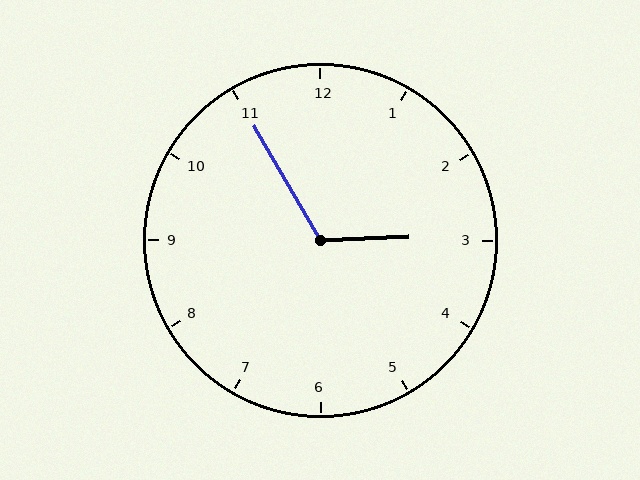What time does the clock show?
2:55.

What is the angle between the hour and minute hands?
Approximately 118 degrees.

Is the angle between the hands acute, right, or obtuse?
It is obtuse.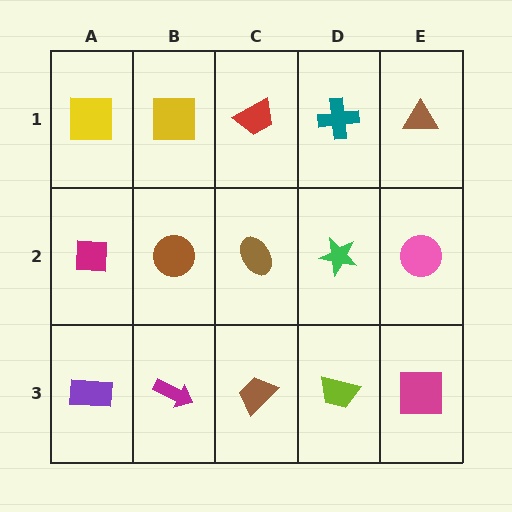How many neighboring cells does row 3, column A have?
2.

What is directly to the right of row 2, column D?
A pink circle.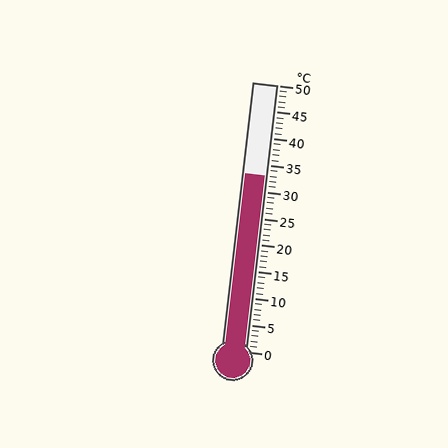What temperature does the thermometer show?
The thermometer shows approximately 33°C.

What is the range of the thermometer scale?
The thermometer scale ranges from 0°C to 50°C.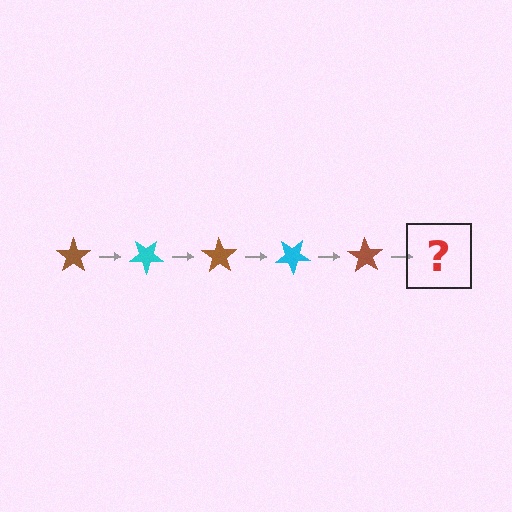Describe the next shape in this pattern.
It should be a cyan star, rotated 175 degrees from the start.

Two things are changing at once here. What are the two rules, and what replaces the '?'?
The two rules are that it rotates 35 degrees each step and the color cycles through brown and cyan. The '?' should be a cyan star, rotated 175 degrees from the start.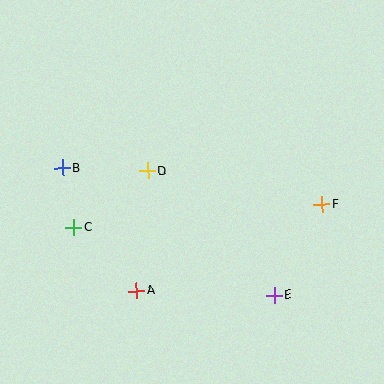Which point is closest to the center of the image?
Point D at (148, 171) is closest to the center.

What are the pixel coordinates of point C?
Point C is at (74, 227).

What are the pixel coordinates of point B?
Point B is at (62, 168).